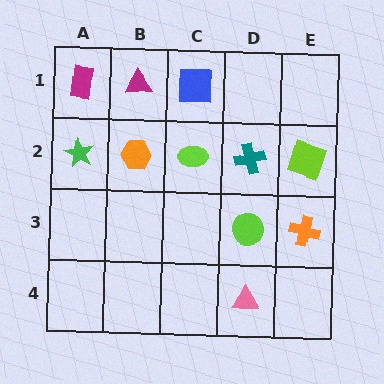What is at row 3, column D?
A lime circle.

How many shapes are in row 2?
5 shapes.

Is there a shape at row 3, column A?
No, that cell is empty.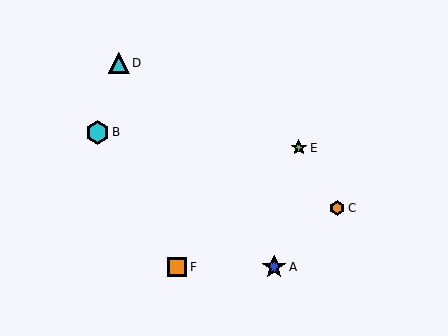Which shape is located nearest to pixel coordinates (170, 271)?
The orange square (labeled F) at (177, 267) is nearest to that location.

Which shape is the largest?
The cyan hexagon (labeled B) is the largest.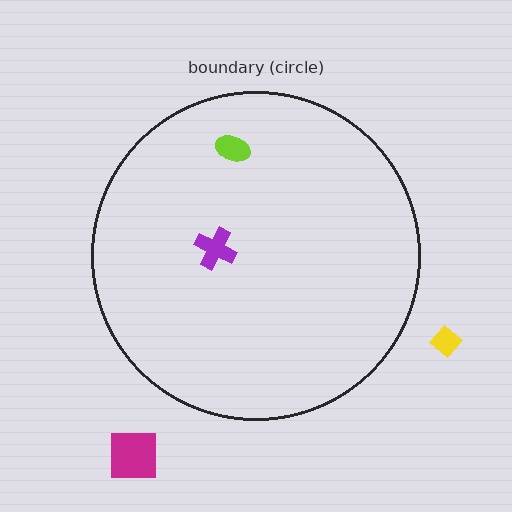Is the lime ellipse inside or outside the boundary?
Inside.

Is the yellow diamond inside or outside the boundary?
Outside.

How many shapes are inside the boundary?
2 inside, 2 outside.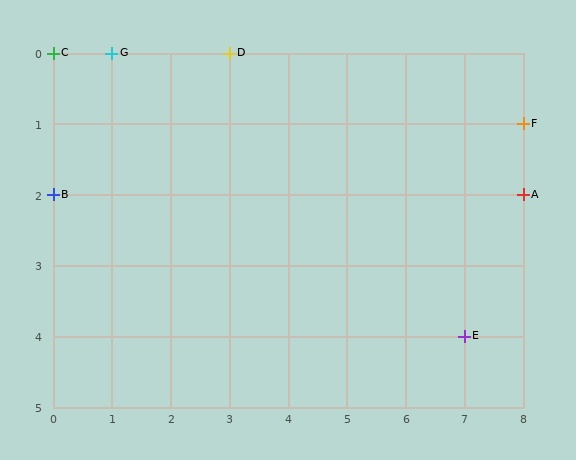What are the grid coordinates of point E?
Point E is at grid coordinates (7, 4).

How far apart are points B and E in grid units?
Points B and E are 7 columns and 2 rows apart (about 7.3 grid units diagonally).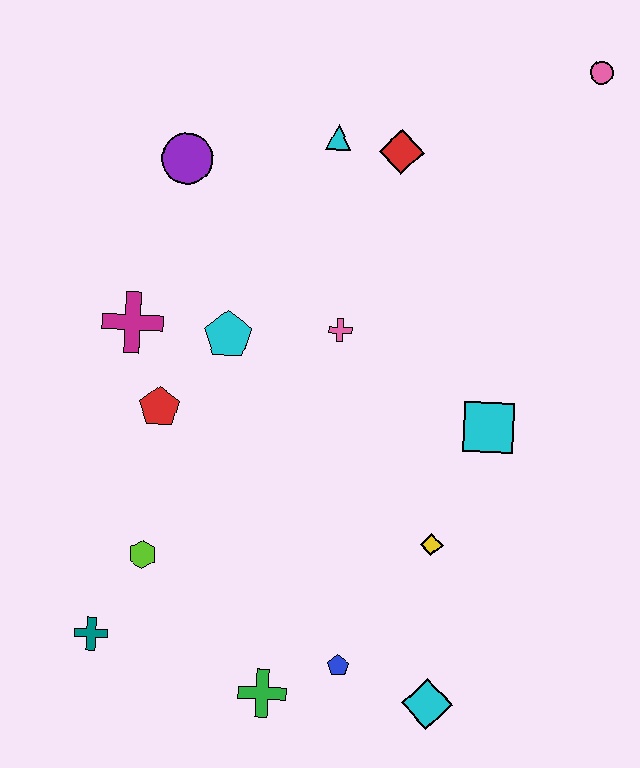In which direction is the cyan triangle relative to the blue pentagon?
The cyan triangle is above the blue pentagon.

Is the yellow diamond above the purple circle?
No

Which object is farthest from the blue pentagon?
The pink circle is farthest from the blue pentagon.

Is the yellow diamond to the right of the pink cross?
Yes